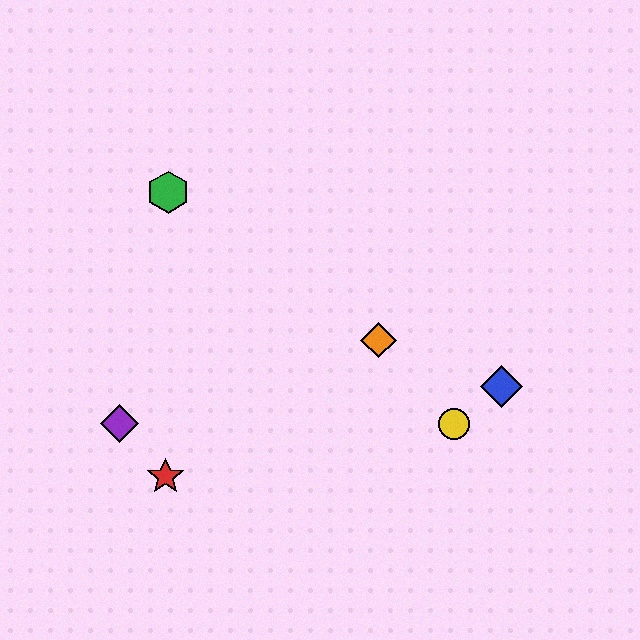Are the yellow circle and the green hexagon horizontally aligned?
No, the yellow circle is at y≈424 and the green hexagon is at y≈192.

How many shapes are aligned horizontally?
2 shapes (the yellow circle, the purple diamond) are aligned horizontally.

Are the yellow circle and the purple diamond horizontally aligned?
Yes, both are at y≈424.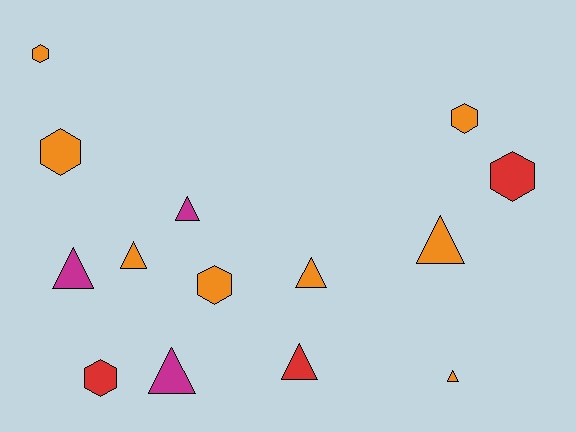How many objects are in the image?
There are 14 objects.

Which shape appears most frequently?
Triangle, with 8 objects.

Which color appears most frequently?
Orange, with 8 objects.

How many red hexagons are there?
There are 2 red hexagons.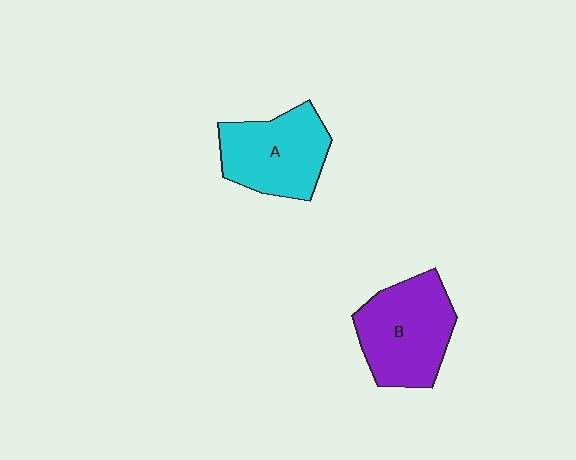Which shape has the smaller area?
Shape A (cyan).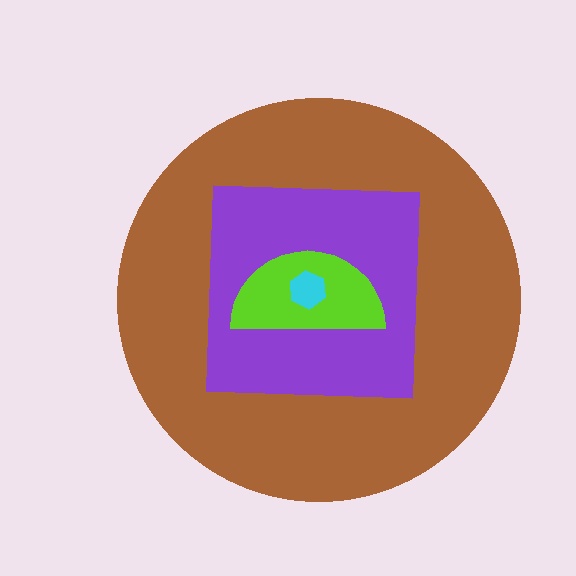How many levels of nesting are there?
4.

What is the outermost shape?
The brown circle.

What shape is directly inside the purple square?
The lime semicircle.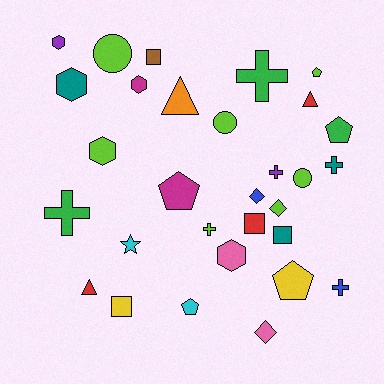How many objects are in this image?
There are 30 objects.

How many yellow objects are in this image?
There are 2 yellow objects.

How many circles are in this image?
There are 3 circles.